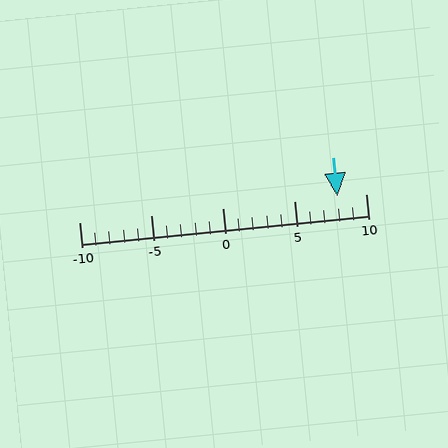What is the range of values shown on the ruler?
The ruler shows values from -10 to 10.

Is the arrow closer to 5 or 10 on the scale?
The arrow is closer to 10.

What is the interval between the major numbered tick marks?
The major tick marks are spaced 5 units apart.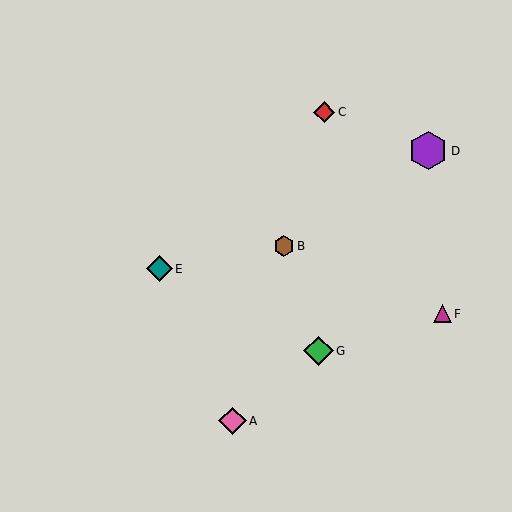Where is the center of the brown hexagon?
The center of the brown hexagon is at (284, 246).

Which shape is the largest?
The purple hexagon (labeled D) is the largest.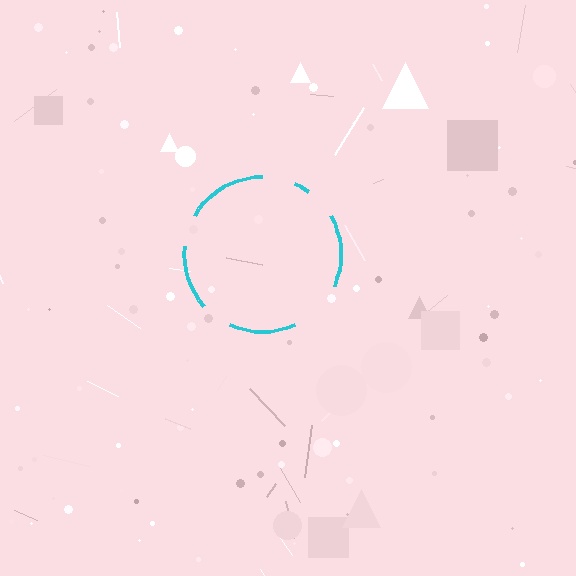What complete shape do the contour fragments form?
The contour fragments form a circle.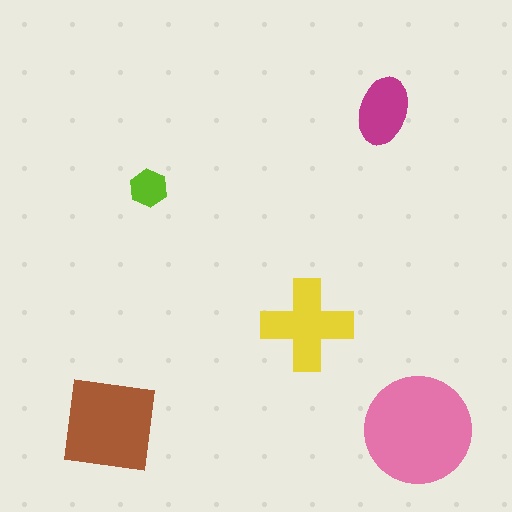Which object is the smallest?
The lime hexagon.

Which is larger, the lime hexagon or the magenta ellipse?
The magenta ellipse.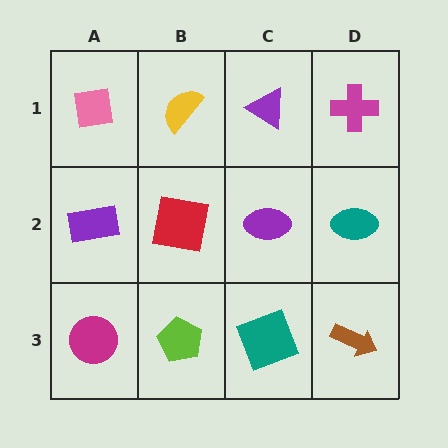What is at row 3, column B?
A lime pentagon.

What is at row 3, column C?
A teal square.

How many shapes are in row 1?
4 shapes.